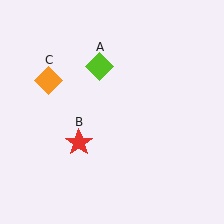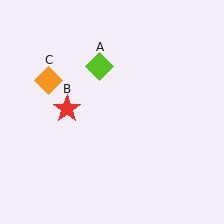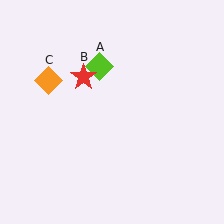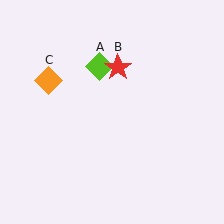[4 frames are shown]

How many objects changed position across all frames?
1 object changed position: red star (object B).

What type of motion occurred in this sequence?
The red star (object B) rotated clockwise around the center of the scene.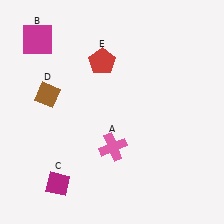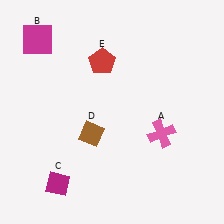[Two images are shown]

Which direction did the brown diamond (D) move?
The brown diamond (D) moved right.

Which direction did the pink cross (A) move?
The pink cross (A) moved right.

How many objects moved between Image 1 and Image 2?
2 objects moved between the two images.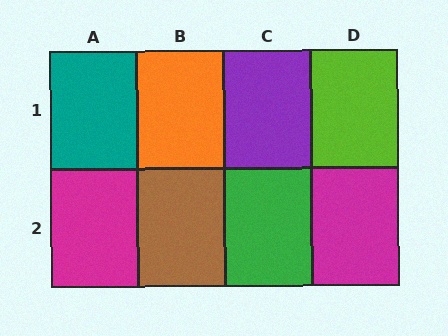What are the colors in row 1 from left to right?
Teal, orange, purple, lime.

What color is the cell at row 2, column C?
Green.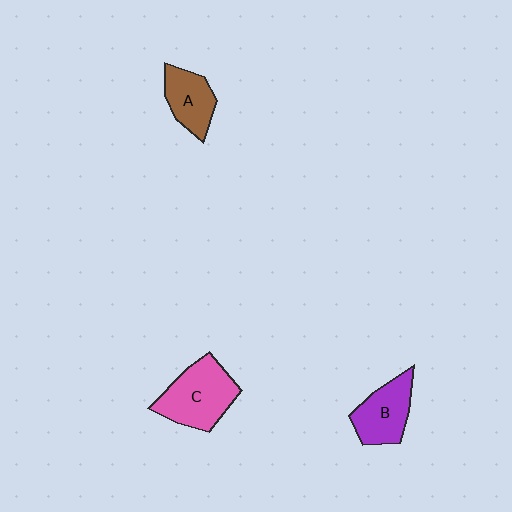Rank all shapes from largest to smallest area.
From largest to smallest: C (pink), B (purple), A (brown).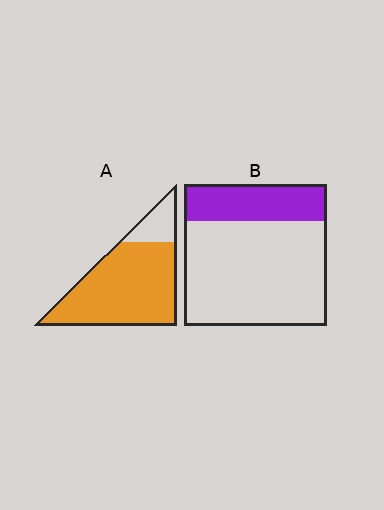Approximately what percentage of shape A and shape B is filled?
A is approximately 85% and B is approximately 25%.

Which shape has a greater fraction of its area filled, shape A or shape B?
Shape A.